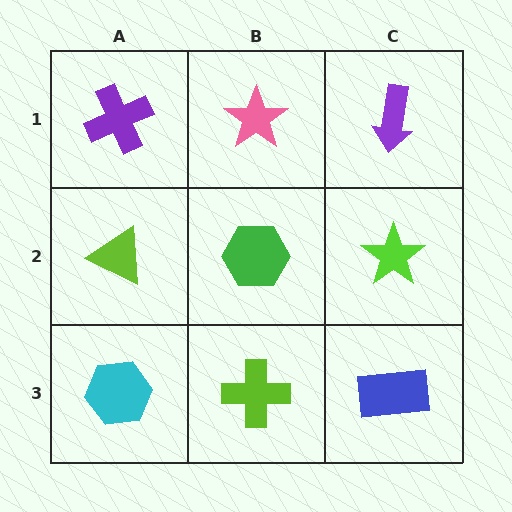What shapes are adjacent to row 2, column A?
A purple cross (row 1, column A), a cyan hexagon (row 3, column A), a green hexagon (row 2, column B).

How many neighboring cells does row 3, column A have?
2.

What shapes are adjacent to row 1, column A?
A lime triangle (row 2, column A), a pink star (row 1, column B).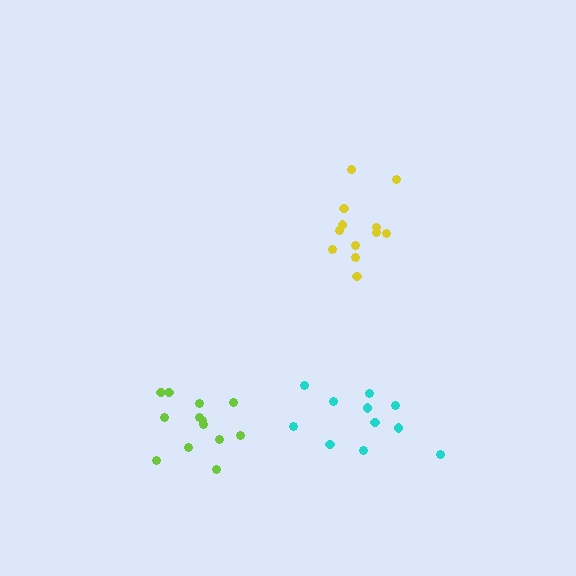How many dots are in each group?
Group 1: 12 dots, Group 2: 11 dots, Group 3: 13 dots (36 total).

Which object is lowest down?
The cyan cluster is bottommost.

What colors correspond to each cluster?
The clusters are colored: yellow, cyan, lime.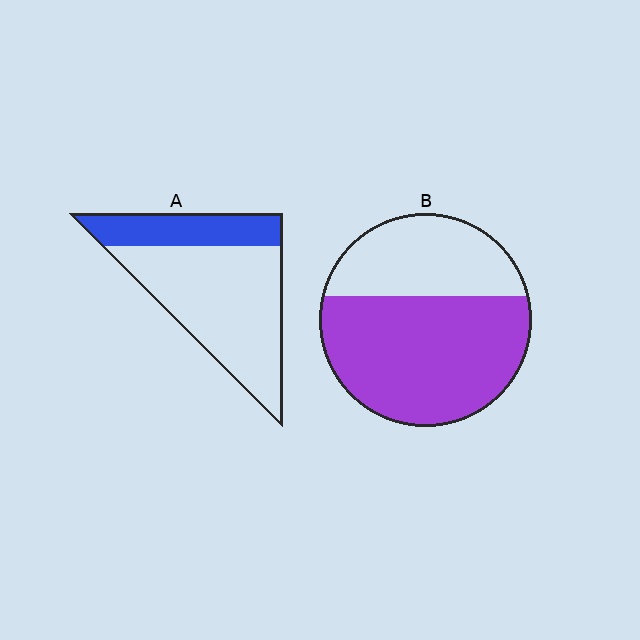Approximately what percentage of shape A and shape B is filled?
A is approximately 30% and B is approximately 65%.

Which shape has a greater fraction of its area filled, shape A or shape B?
Shape B.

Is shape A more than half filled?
No.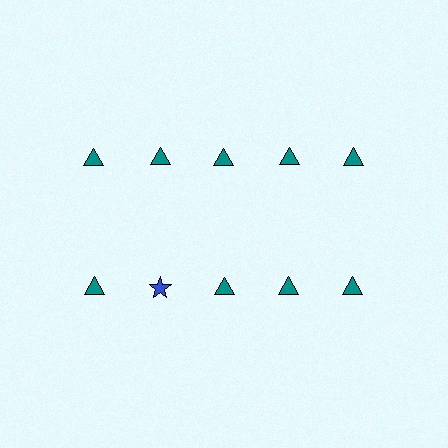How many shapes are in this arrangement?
There are 10 shapes arranged in a grid pattern.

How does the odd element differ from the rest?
It differs in both color (blue instead of teal) and shape (star instead of triangle).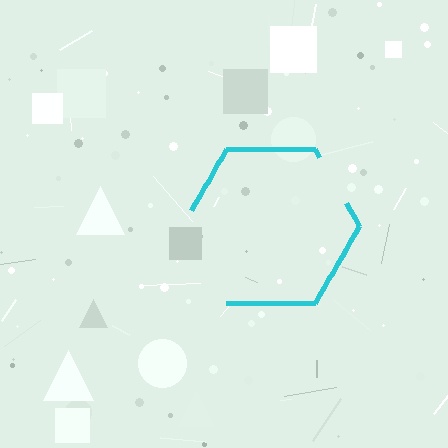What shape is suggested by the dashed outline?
The dashed outline suggests a hexagon.